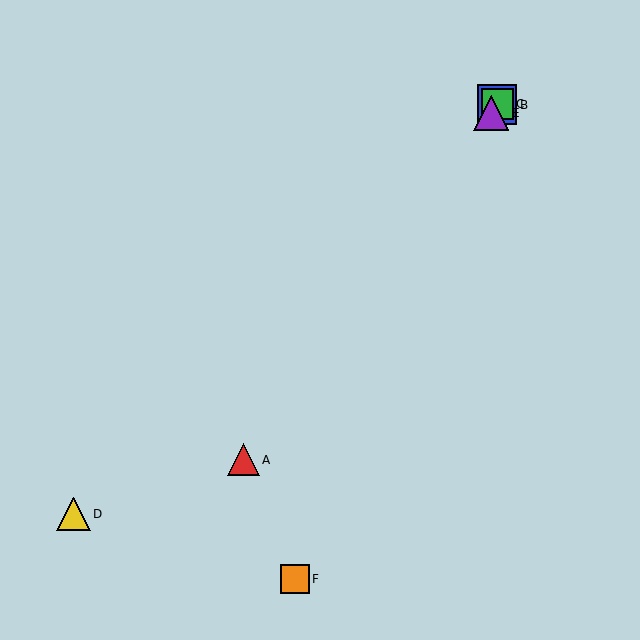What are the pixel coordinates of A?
Object A is at (244, 460).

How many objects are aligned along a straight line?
4 objects (A, B, C, E) are aligned along a straight line.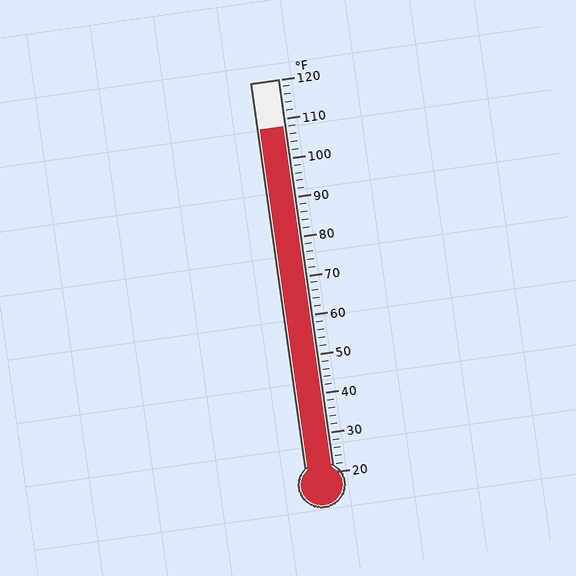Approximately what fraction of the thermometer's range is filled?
The thermometer is filled to approximately 90% of its range.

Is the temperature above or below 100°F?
The temperature is above 100°F.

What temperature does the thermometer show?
The thermometer shows approximately 108°F.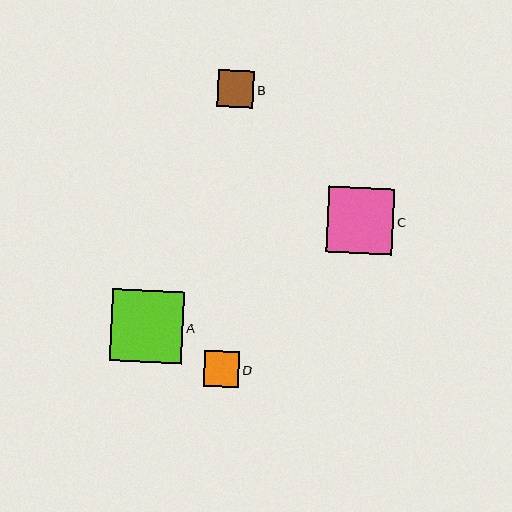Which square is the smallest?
Square D is the smallest with a size of approximately 35 pixels.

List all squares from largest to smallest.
From largest to smallest: A, C, B, D.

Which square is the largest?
Square A is the largest with a size of approximately 72 pixels.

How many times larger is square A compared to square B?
Square A is approximately 2.0 times the size of square B.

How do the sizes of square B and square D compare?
Square B and square D are approximately the same size.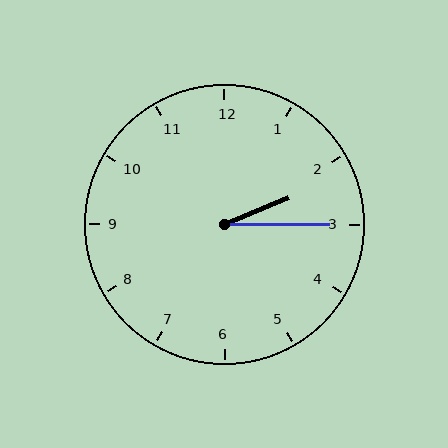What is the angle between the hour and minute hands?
Approximately 22 degrees.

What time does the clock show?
2:15.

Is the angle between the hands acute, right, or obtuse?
It is acute.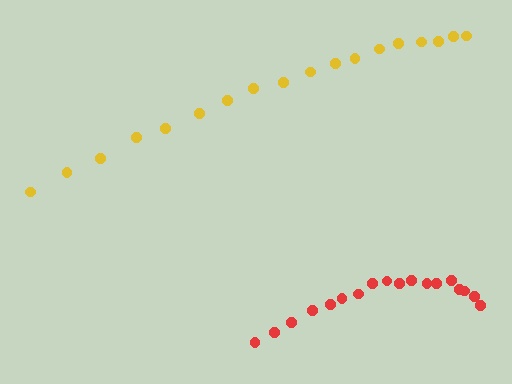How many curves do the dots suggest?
There are 2 distinct paths.